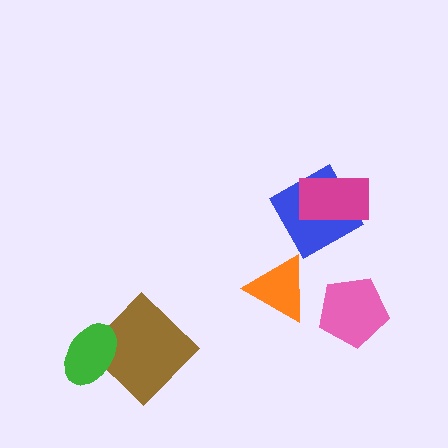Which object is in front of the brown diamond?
The green ellipse is in front of the brown diamond.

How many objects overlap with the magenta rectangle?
1 object overlaps with the magenta rectangle.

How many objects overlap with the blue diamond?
1 object overlaps with the blue diamond.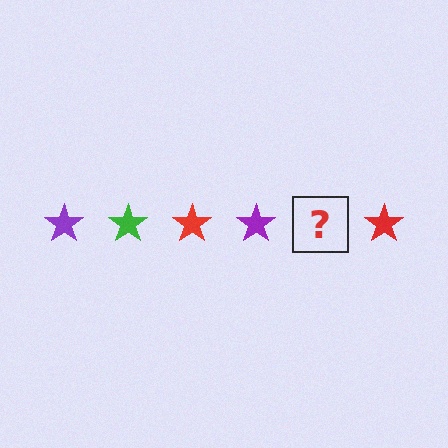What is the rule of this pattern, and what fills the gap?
The rule is that the pattern cycles through purple, green, red stars. The gap should be filled with a green star.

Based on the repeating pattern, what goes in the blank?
The blank should be a green star.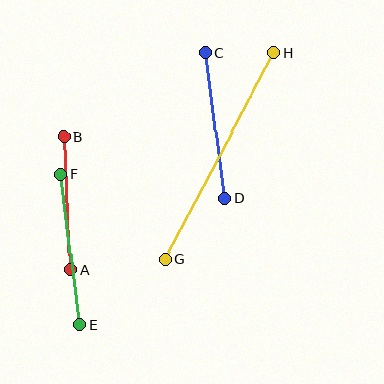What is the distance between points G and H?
The distance is approximately 234 pixels.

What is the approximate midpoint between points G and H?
The midpoint is at approximately (219, 156) pixels.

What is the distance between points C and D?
The distance is approximately 147 pixels.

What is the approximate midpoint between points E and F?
The midpoint is at approximately (70, 250) pixels.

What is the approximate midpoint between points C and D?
The midpoint is at approximately (215, 125) pixels.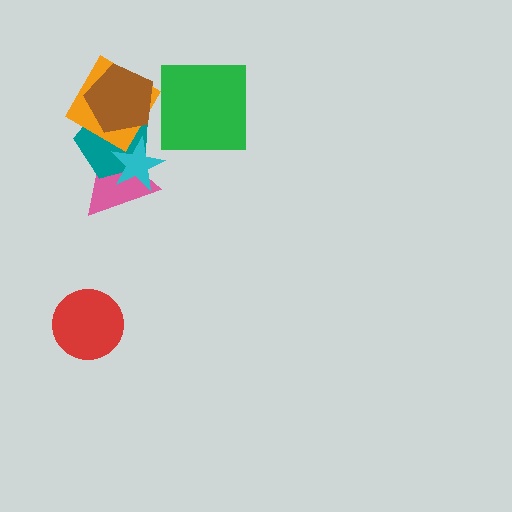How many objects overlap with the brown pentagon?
2 objects overlap with the brown pentagon.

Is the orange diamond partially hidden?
Yes, it is partially covered by another shape.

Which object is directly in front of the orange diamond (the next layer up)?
The cyan star is directly in front of the orange diamond.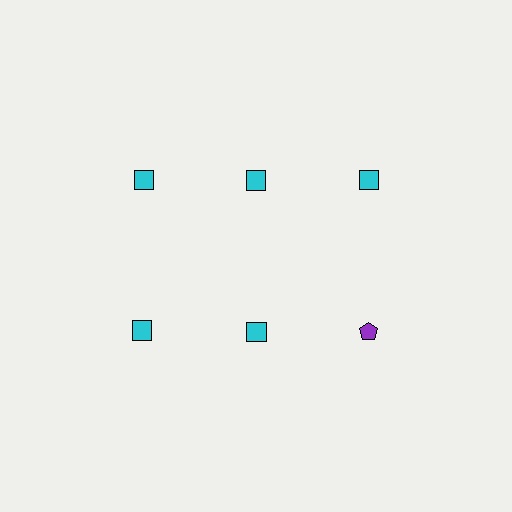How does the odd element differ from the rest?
It differs in both color (purple instead of cyan) and shape (pentagon instead of square).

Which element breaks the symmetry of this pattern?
The purple pentagon in the second row, center column breaks the symmetry. All other shapes are cyan squares.